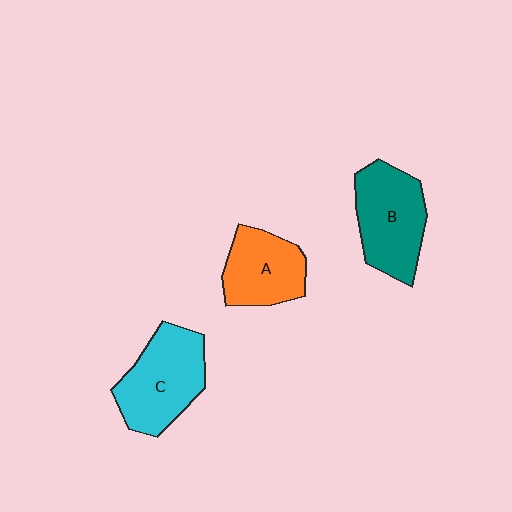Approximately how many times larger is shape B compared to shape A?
Approximately 1.2 times.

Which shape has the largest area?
Shape C (cyan).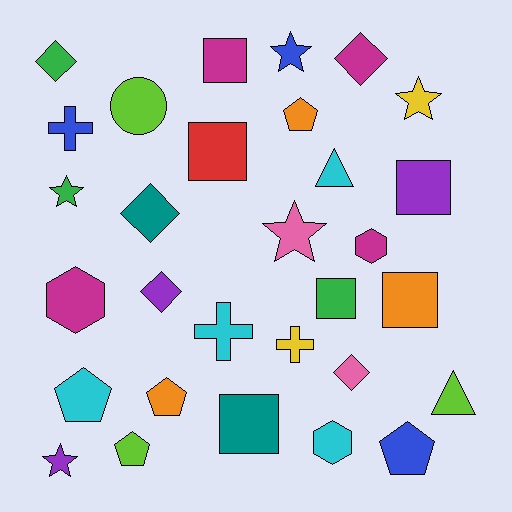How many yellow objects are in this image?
There are 2 yellow objects.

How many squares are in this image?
There are 6 squares.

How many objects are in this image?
There are 30 objects.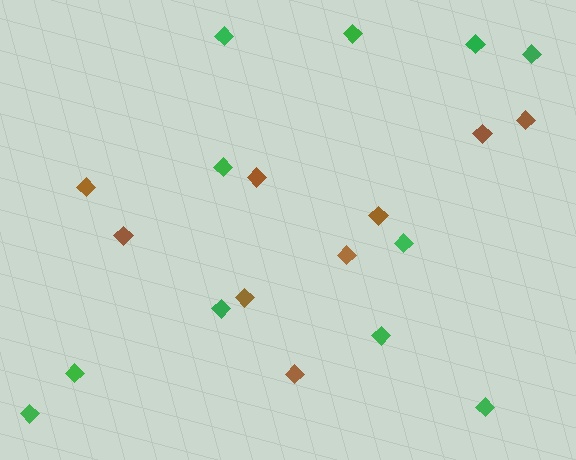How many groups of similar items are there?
There are 2 groups: one group of brown diamonds (9) and one group of green diamonds (11).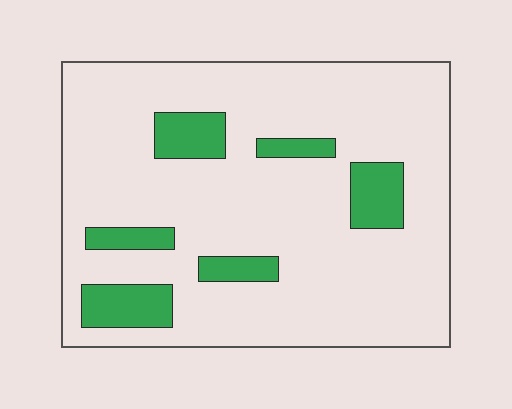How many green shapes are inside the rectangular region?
6.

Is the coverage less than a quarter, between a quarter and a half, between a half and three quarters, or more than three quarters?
Less than a quarter.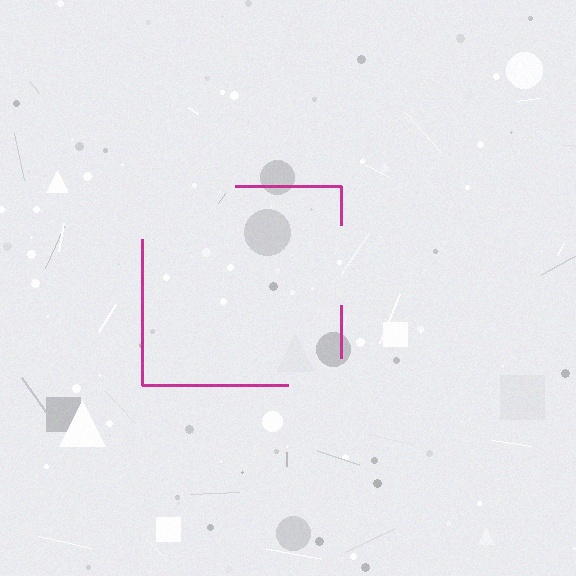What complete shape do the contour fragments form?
The contour fragments form a square.